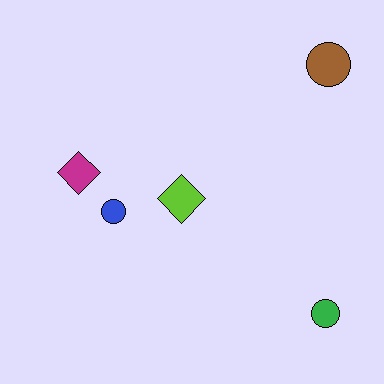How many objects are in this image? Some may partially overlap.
There are 5 objects.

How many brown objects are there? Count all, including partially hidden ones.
There is 1 brown object.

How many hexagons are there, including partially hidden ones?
There are no hexagons.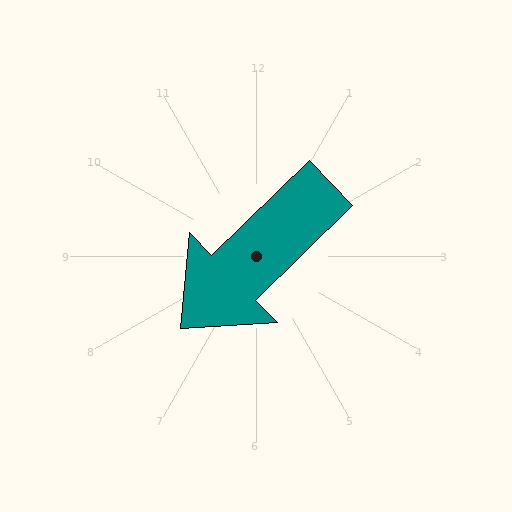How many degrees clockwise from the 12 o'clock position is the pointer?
Approximately 226 degrees.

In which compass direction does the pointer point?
Southwest.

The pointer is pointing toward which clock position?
Roughly 8 o'clock.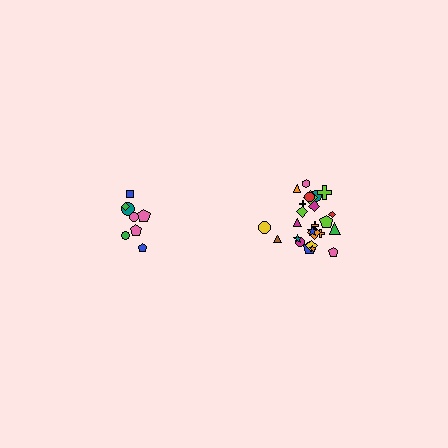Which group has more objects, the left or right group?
The right group.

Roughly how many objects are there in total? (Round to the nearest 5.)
Roughly 35 objects in total.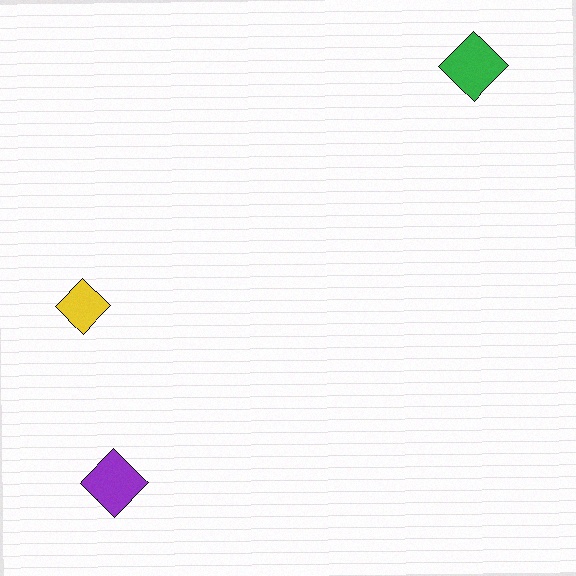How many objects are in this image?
There are 3 objects.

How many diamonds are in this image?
There are 3 diamonds.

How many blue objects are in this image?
There are no blue objects.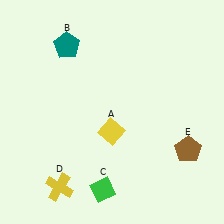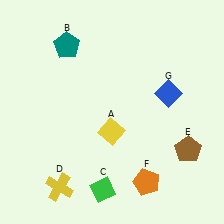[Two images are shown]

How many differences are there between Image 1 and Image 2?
There are 2 differences between the two images.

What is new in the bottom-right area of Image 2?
An orange pentagon (F) was added in the bottom-right area of Image 2.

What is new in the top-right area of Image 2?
A blue diamond (G) was added in the top-right area of Image 2.